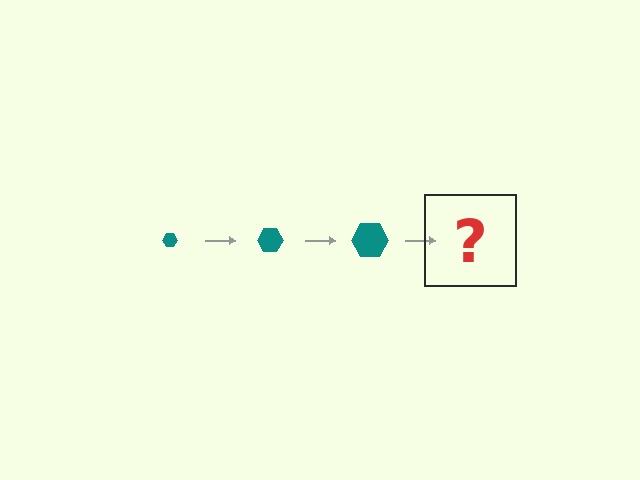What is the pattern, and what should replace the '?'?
The pattern is that the hexagon gets progressively larger each step. The '?' should be a teal hexagon, larger than the previous one.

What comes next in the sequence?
The next element should be a teal hexagon, larger than the previous one.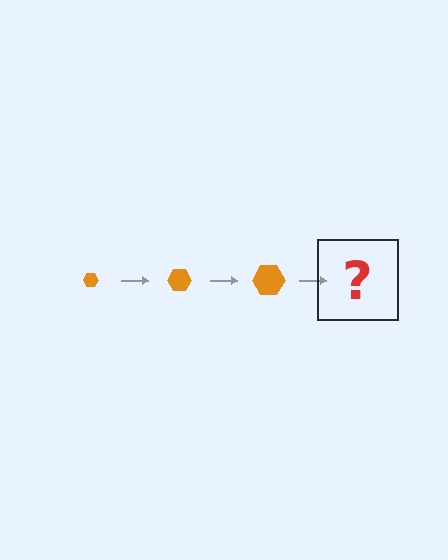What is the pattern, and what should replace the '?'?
The pattern is that the hexagon gets progressively larger each step. The '?' should be an orange hexagon, larger than the previous one.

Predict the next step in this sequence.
The next step is an orange hexagon, larger than the previous one.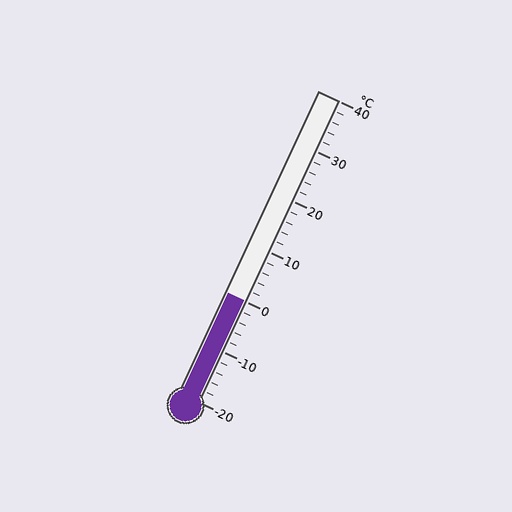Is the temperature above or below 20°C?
The temperature is below 20°C.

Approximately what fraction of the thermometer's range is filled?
The thermometer is filled to approximately 35% of its range.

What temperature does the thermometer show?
The thermometer shows approximately 0°C.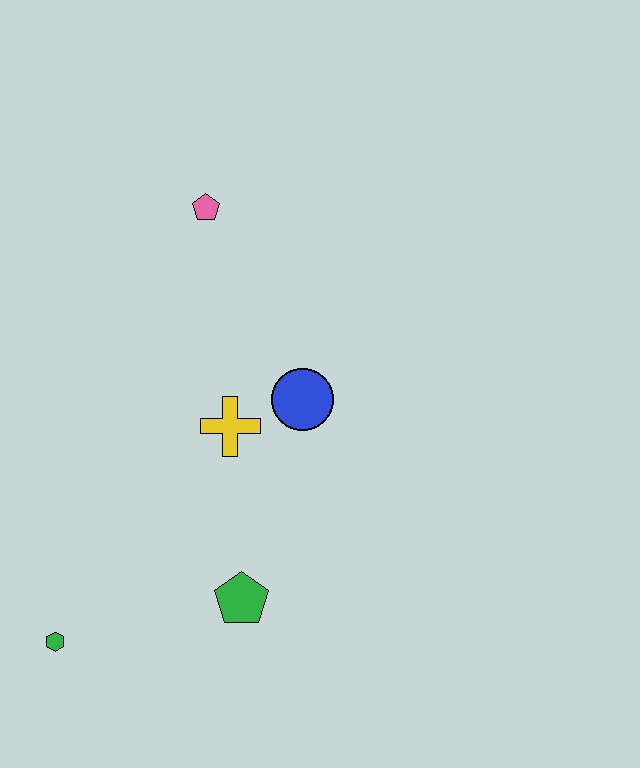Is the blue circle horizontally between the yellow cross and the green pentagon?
No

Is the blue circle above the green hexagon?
Yes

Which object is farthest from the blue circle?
The green hexagon is farthest from the blue circle.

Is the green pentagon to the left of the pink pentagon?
No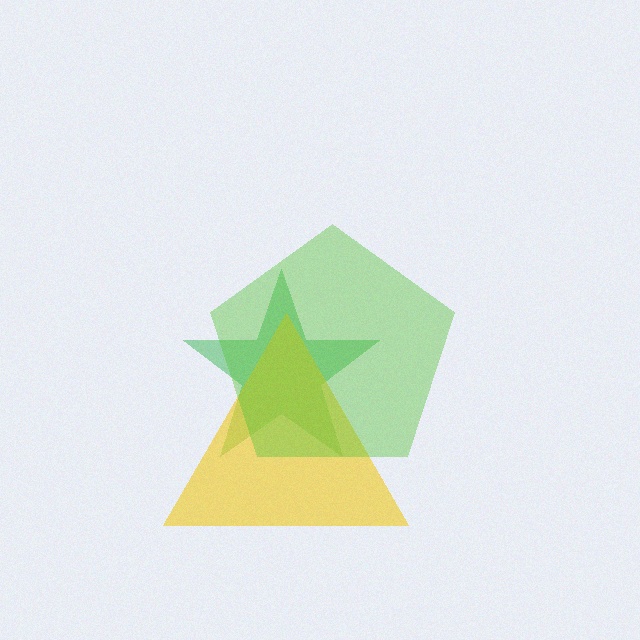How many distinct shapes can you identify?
There are 3 distinct shapes: a green star, a yellow triangle, a lime pentagon.